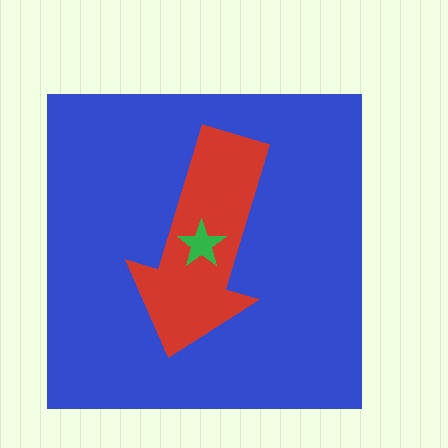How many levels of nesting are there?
3.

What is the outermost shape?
The blue square.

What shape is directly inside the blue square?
The red arrow.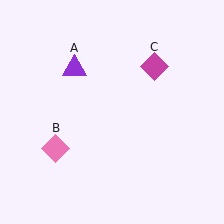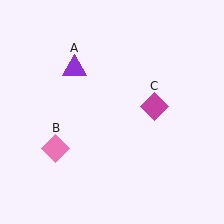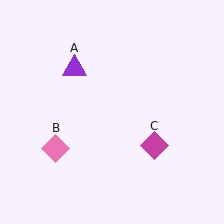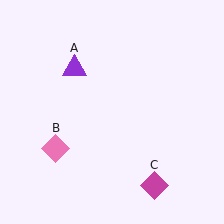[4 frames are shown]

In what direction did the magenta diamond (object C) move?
The magenta diamond (object C) moved down.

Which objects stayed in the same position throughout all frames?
Purple triangle (object A) and pink diamond (object B) remained stationary.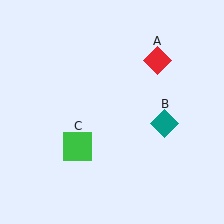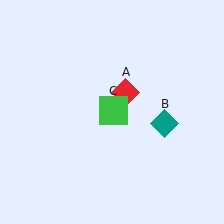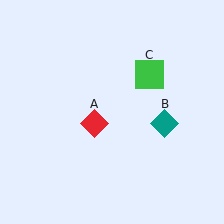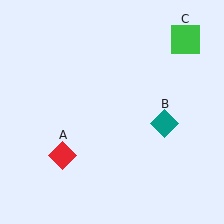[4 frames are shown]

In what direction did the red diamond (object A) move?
The red diamond (object A) moved down and to the left.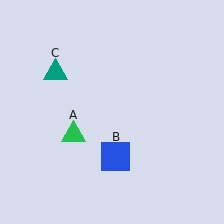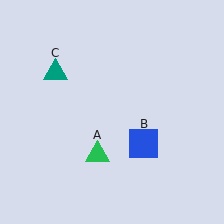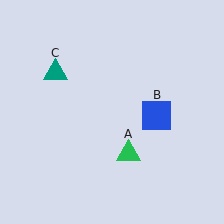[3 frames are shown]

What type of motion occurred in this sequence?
The green triangle (object A), blue square (object B) rotated counterclockwise around the center of the scene.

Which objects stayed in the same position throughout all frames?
Teal triangle (object C) remained stationary.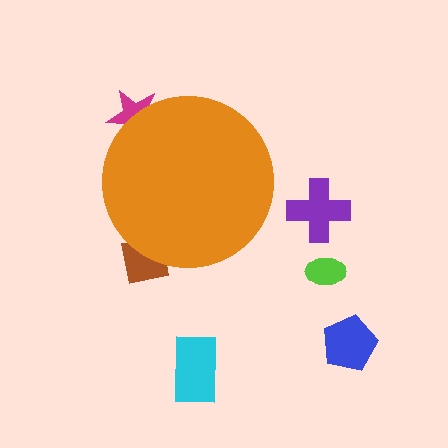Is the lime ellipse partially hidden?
No, the lime ellipse is fully visible.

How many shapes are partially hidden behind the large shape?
2 shapes are partially hidden.